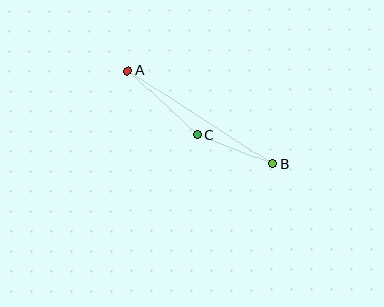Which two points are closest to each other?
Points B and C are closest to each other.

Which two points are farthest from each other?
Points A and B are farthest from each other.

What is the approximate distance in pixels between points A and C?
The distance between A and C is approximately 94 pixels.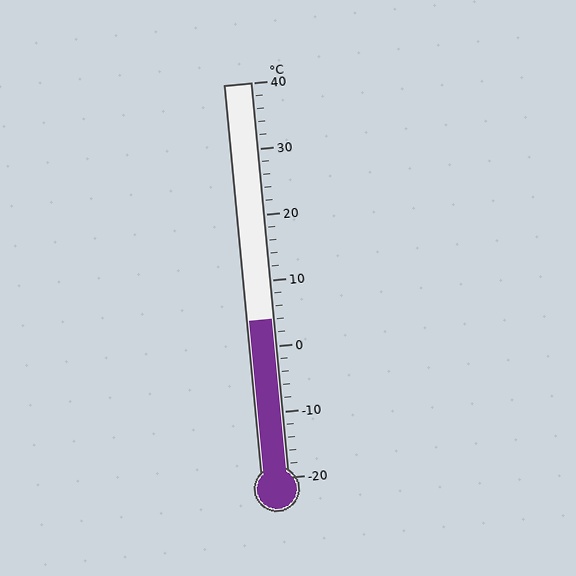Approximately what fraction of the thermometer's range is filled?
The thermometer is filled to approximately 40% of its range.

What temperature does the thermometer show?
The thermometer shows approximately 4°C.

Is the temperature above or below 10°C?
The temperature is below 10°C.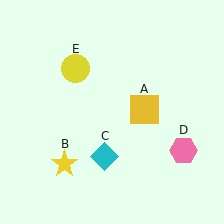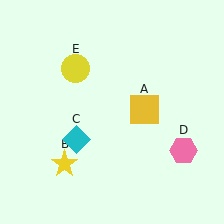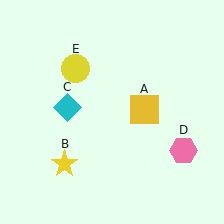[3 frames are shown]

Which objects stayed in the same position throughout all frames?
Yellow square (object A) and yellow star (object B) and pink hexagon (object D) and yellow circle (object E) remained stationary.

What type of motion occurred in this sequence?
The cyan diamond (object C) rotated clockwise around the center of the scene.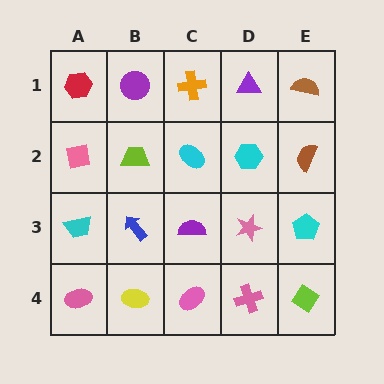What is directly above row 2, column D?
A purple triangle.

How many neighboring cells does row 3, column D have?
4.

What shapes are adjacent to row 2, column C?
An orange cross (row 1, column C), a purple semicircle (row 3, column C), a lime trapezoid (row 2, column B), a cyan hexagon (row 2, column D).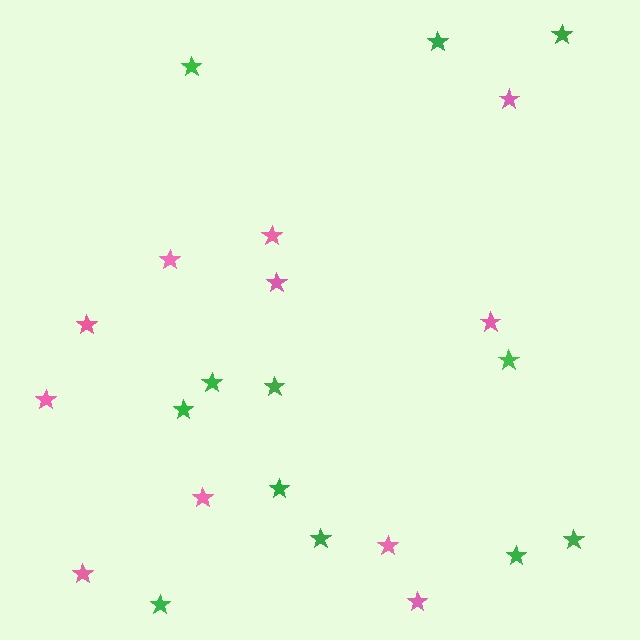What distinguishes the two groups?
There are 2 groups: one group of pink stars (11) and one group of green stars (12).